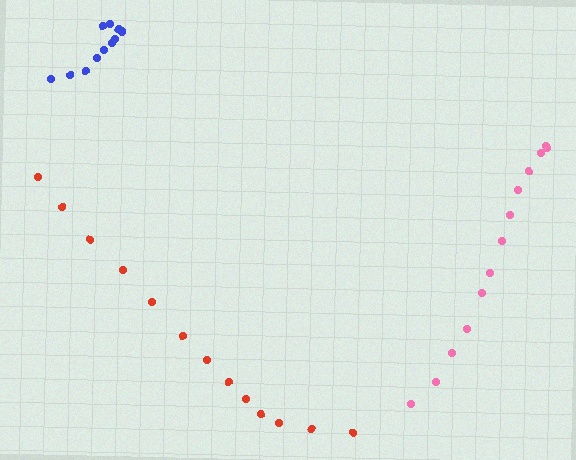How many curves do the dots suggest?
There are 3 distinct paths.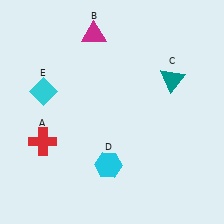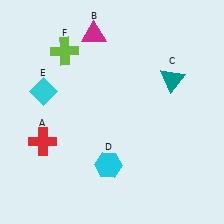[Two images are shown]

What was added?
A lime cross (F) was added in Image 2.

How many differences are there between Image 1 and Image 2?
There is 1 difference between the two images.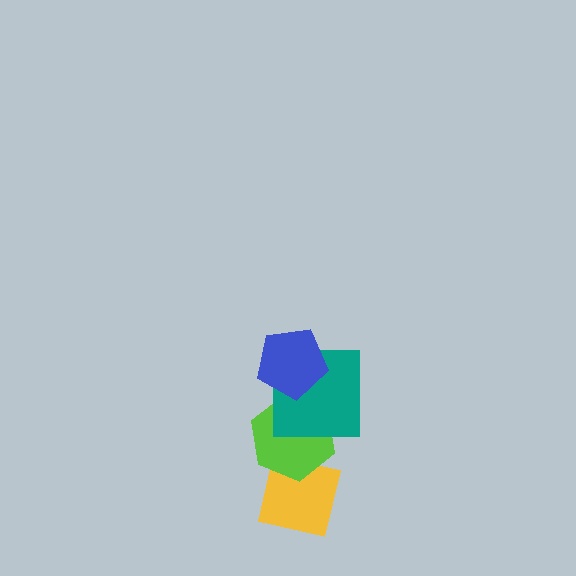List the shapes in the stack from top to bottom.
From top to bottom: the blue pentagon, the teal square, the lime hexagon, the yellow square.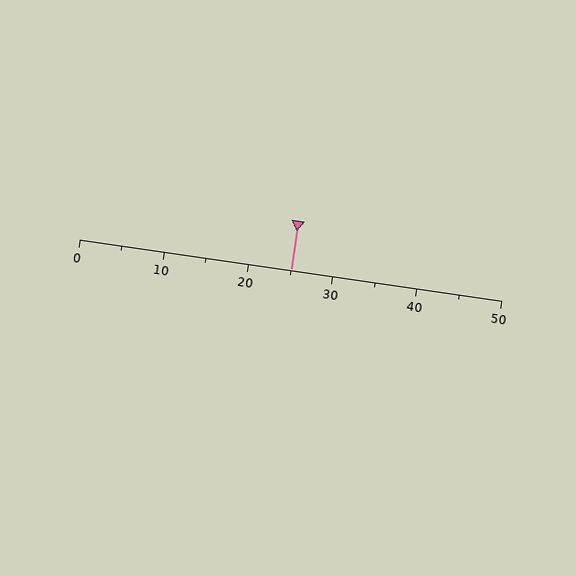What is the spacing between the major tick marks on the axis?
The major ticks are spaced 10 apart.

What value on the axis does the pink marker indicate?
The marker indicates approximately 25.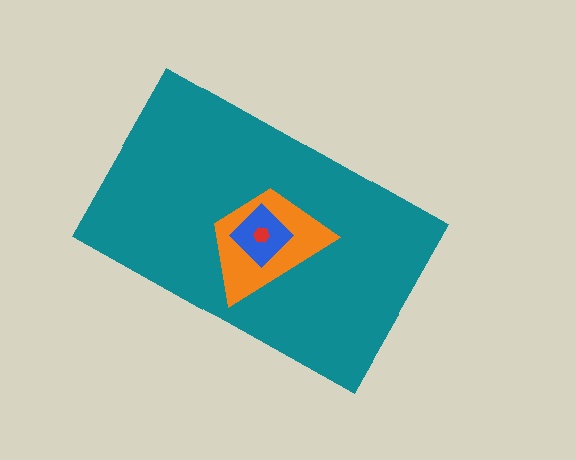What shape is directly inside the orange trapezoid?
The blue diamond.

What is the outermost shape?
The teal rectangle.